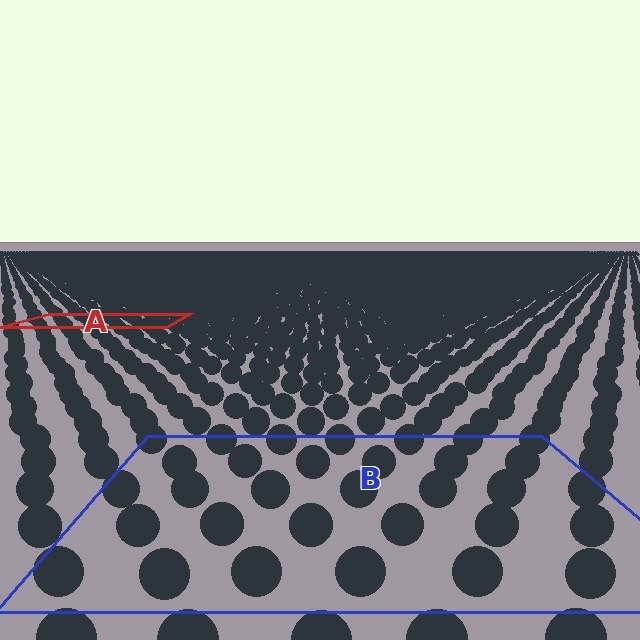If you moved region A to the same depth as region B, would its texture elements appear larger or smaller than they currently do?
They would appear larger. At a closer depth, the same texture elements are projected at a bigger on-screen size.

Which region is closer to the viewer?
Region B is closer. The texture elements there are larger and more spread out.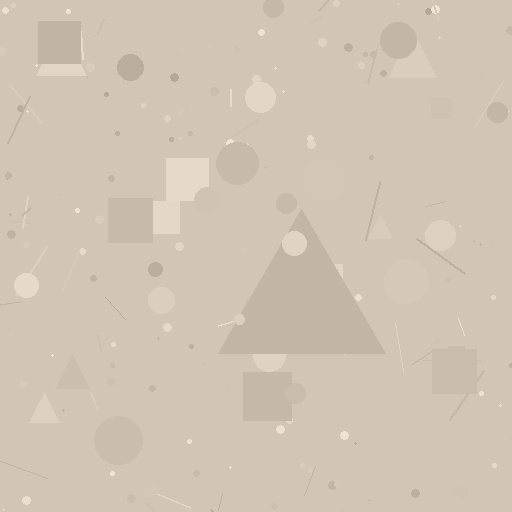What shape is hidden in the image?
A triangle is hidden in the image.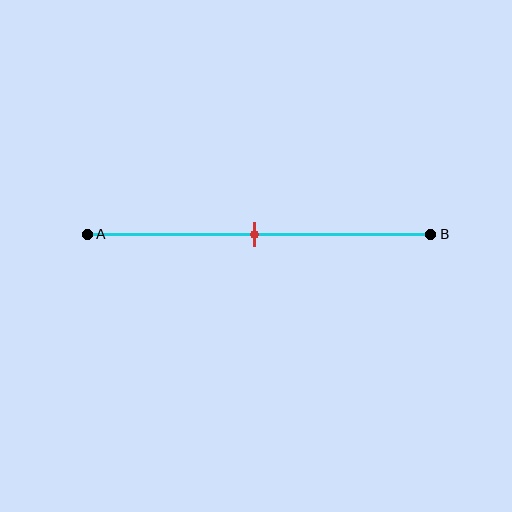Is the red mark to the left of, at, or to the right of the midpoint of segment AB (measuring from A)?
The red mark is approximately at the midpoint of segment AB.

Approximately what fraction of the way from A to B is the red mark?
The red mark is approximately 50% of the way from A to B.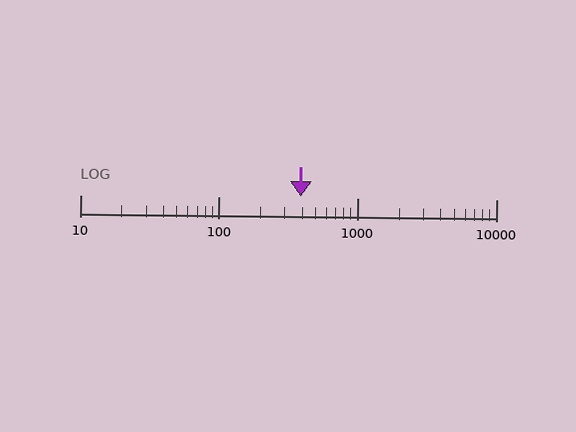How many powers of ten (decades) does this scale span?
The scale spans 3 decades, from 10 to 10000.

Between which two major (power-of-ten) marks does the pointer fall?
The pointer is between 100 and 1000.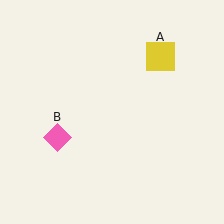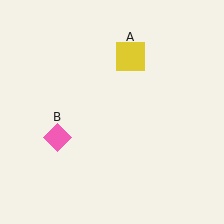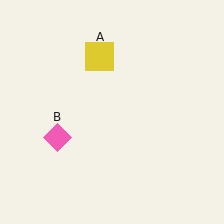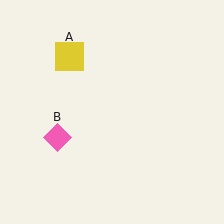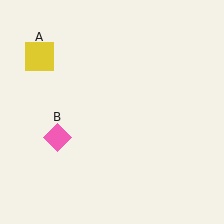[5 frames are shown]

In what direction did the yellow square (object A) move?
The yellow square (object A) moved left.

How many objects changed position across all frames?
1 object changed position: yellow square (object A).